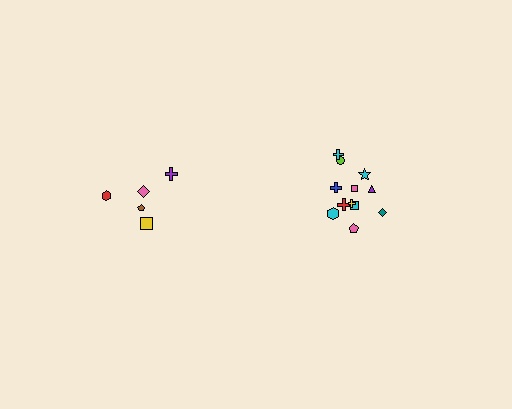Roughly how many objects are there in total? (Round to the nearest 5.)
Roughly 15 objects in total.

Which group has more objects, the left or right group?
The right group.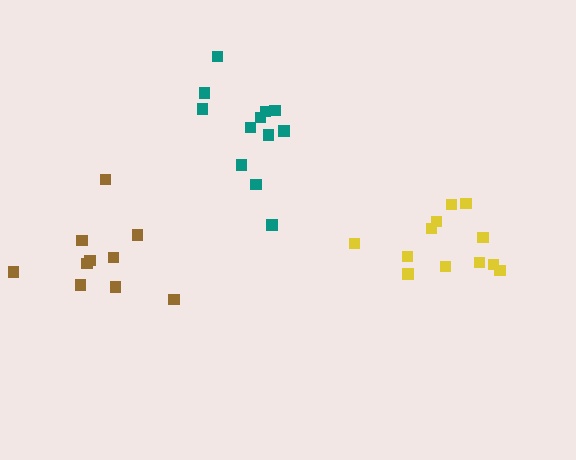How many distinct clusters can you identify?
There are 3 distinct clusters.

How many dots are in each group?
Group 1: 12 dots, Group 2: 10 dots, Group 3: 12 dots (34 total).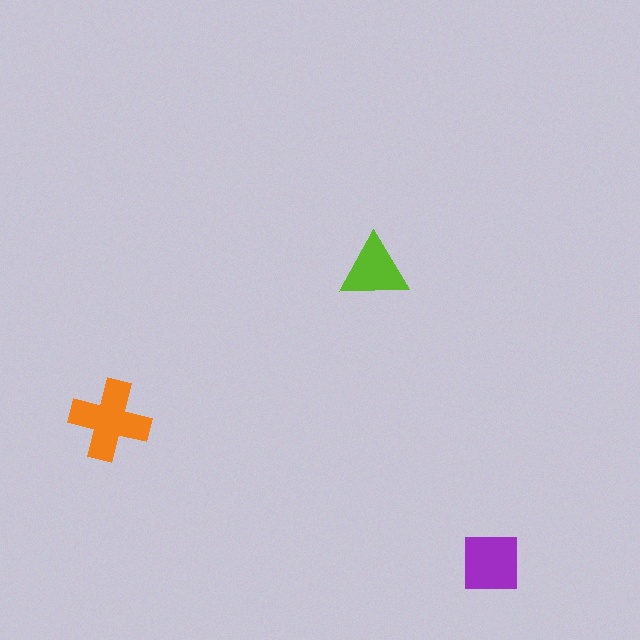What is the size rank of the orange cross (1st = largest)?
1st.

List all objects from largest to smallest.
The orange cross, the purple square, the lime triangle.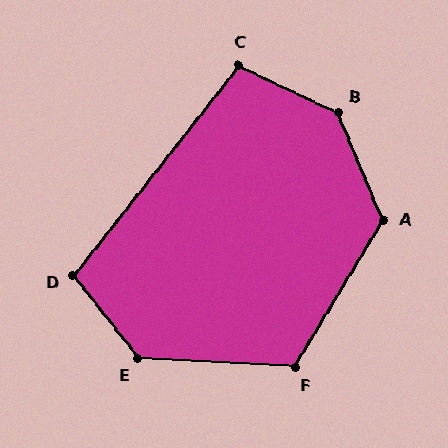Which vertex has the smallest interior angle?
C, at approximately 103 degrees.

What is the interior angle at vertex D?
Approximately 104 degrees (obtuse).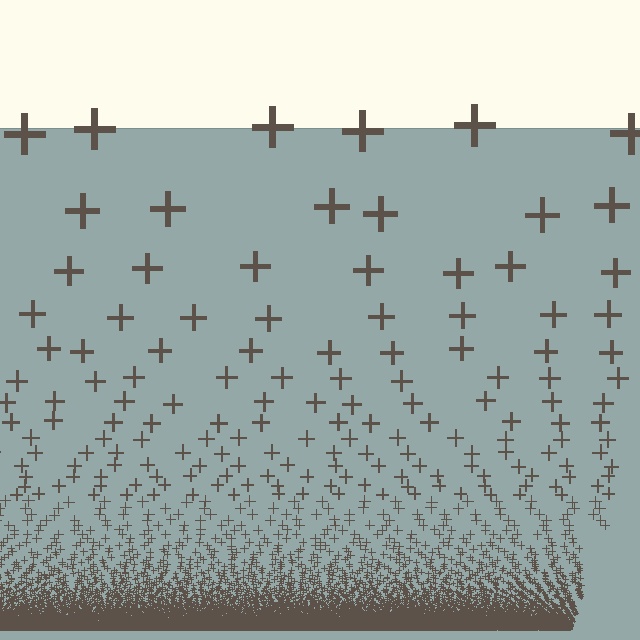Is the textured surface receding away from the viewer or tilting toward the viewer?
The surface appears to tilt toward the viewer. Texture elements get larger and sparser toward the top.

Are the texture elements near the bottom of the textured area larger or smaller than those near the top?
Smaller. The gradient is inverted — elements near the bottom are smaller and denser.